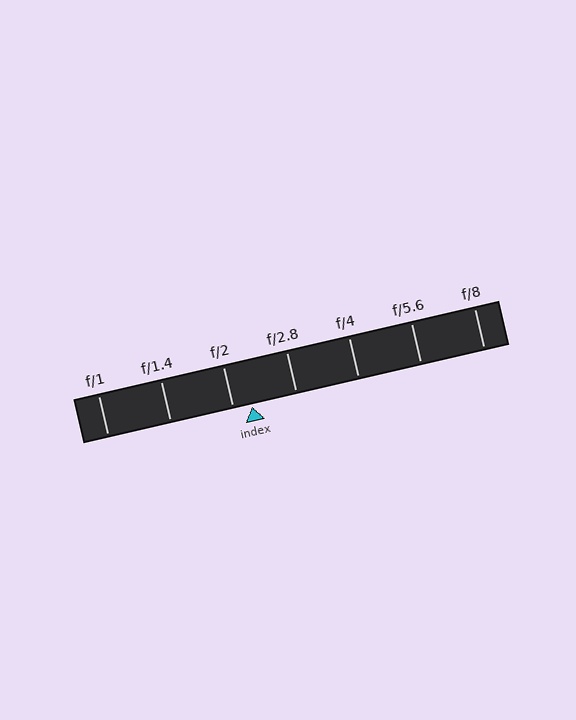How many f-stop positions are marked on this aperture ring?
There are 7 f-stop positions marked.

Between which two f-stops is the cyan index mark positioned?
The index mark is between f/2 and f/2.8.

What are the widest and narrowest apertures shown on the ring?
The widest aperture shown is f/1 and the narrowest is f/8.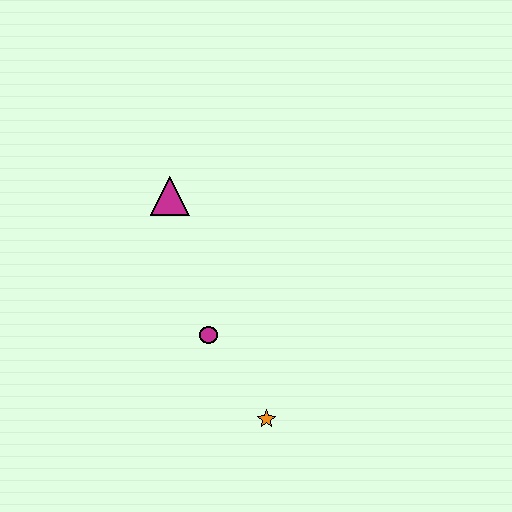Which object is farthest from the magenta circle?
The magenta triangle is farthest from the magenta circle.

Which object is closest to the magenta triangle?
The magenta circle is closest to the magenta triangle.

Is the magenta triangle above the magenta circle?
Yes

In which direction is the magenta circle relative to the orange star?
The magenta circle is above the orange star.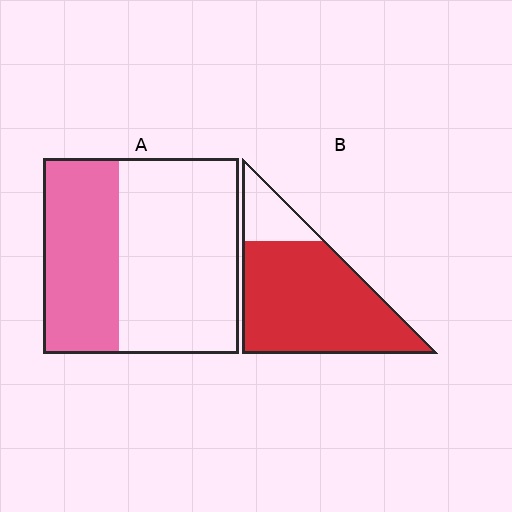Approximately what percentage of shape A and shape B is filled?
A is approximately 40% and B is approximately 80%.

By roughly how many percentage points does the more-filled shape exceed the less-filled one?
By roughly 45 percentage points (B over A).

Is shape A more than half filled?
No.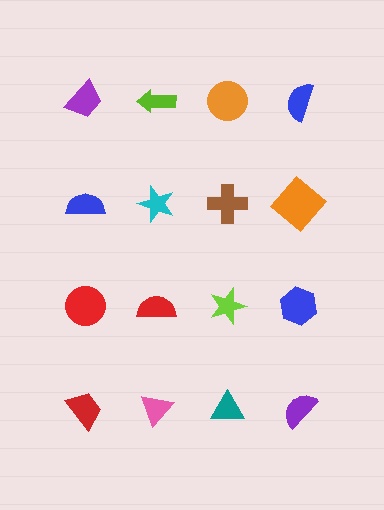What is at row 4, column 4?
A purple semicircle.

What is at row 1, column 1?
A purple trapezoid.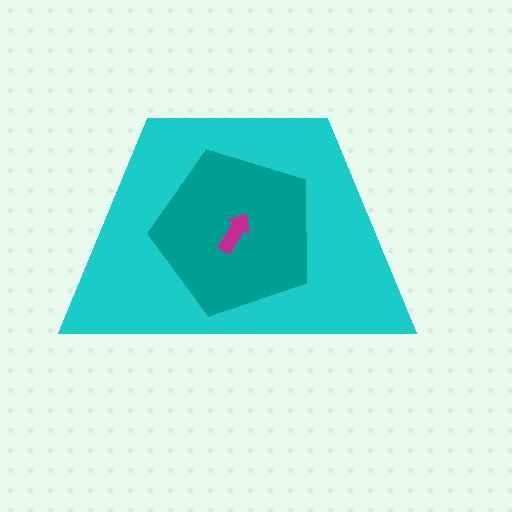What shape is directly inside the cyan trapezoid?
The teal pentagon.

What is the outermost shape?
The cyan trapezoid.